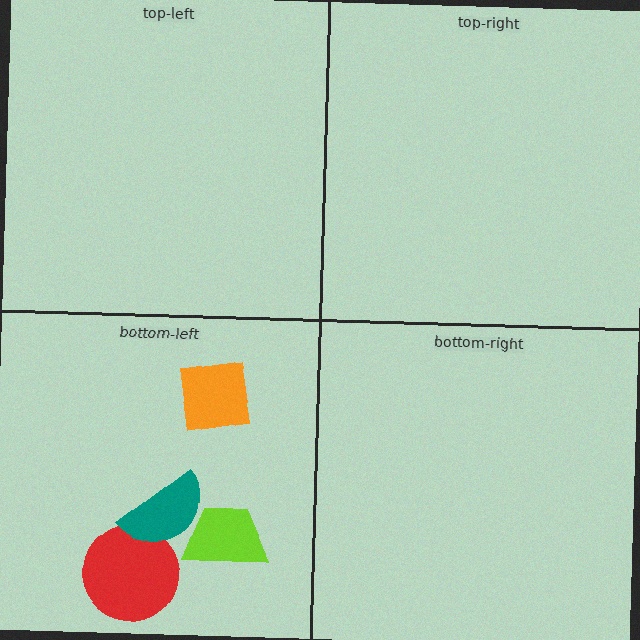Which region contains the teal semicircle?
The bottom-left region.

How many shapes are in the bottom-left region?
4.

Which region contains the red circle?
The bottom-left region.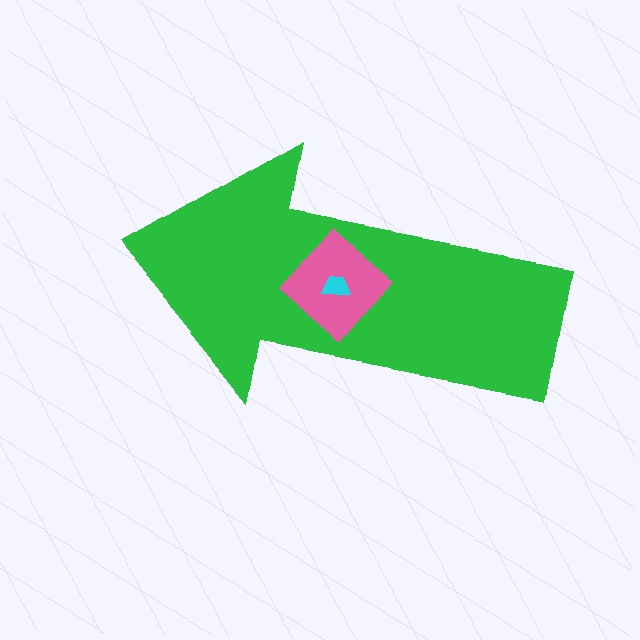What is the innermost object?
The cyan trapezoid.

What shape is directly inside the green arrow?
The pink diamond.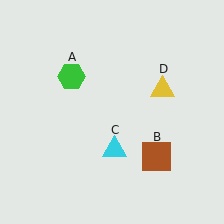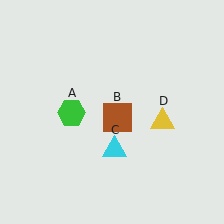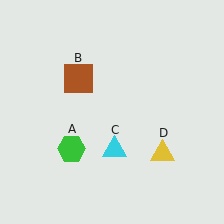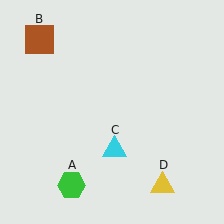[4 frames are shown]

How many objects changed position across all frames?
3 objects changed position: green hexagon (object A), brown square (object B), yellow triangle (object D).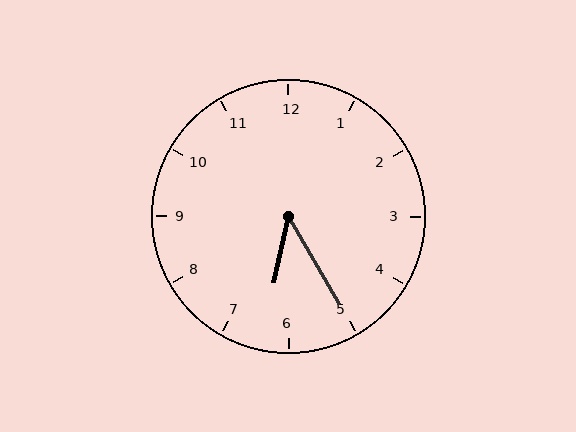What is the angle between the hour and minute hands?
Approximately 42 degrees.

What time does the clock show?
6:25.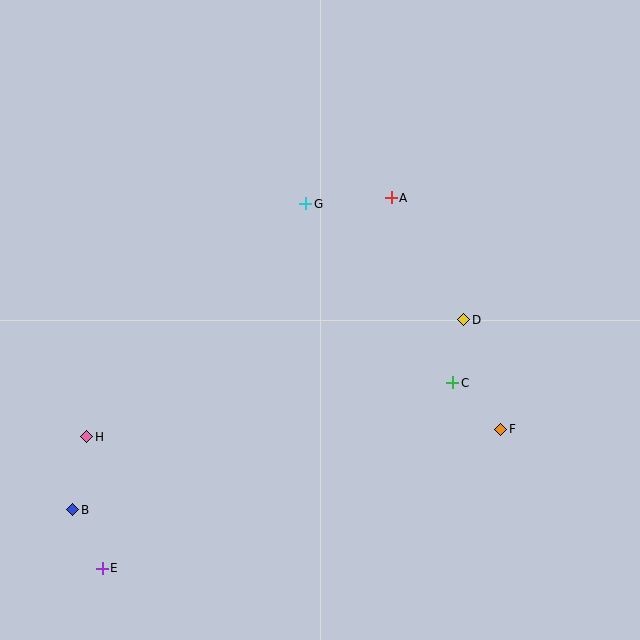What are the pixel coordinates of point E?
Point E is at (102, 568).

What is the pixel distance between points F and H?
The distance between F and H is 414 pixels.